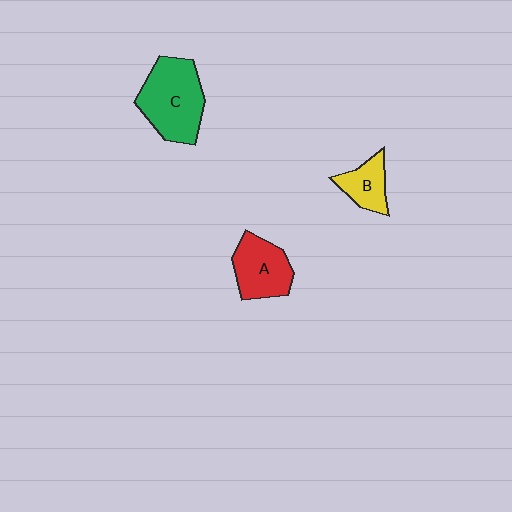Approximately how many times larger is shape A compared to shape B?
Approximately 1.5 times.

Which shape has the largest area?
Shape C (green).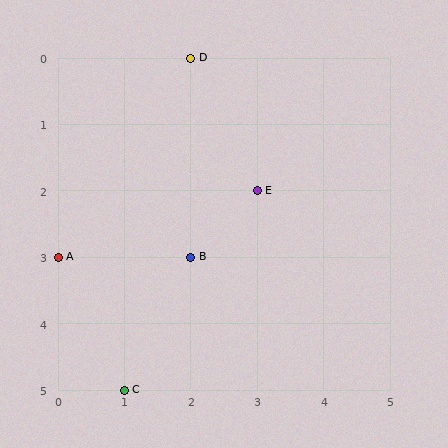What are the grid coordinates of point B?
Point B is at grid coordinates (2, 3).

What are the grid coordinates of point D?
Point D is at grid coordinates (2, 0).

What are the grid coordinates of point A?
Point A is at grid coordinates (0, 3).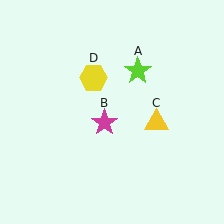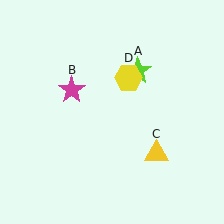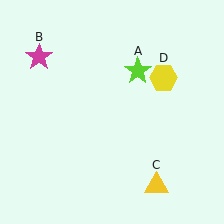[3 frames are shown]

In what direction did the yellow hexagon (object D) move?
The yellow hexagon (object D) moved right.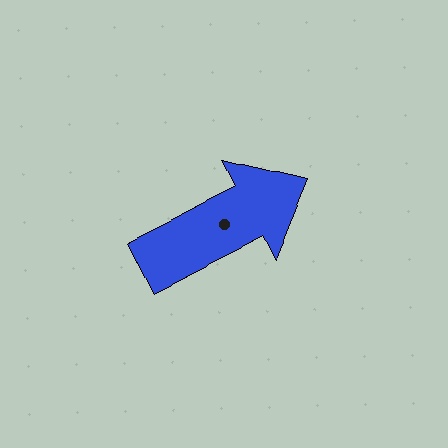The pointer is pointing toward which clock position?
Roughly 2 o'clock.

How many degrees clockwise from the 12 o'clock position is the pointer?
Approximately 63 degrees.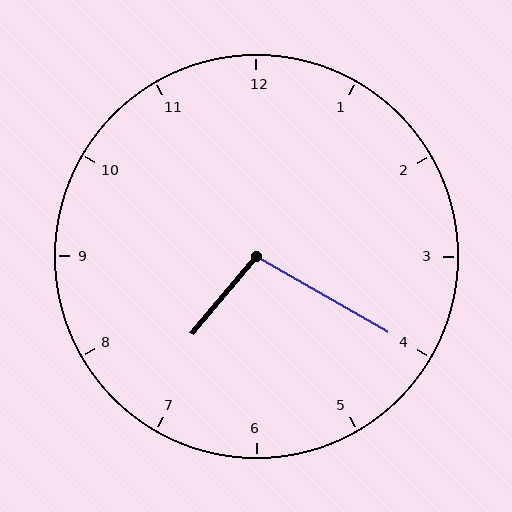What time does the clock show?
7:20.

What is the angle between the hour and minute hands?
Approximately 100 degrees.